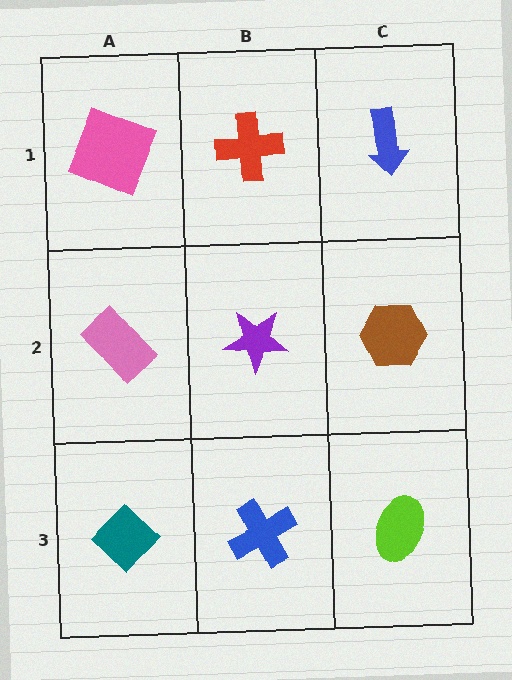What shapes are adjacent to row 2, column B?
A red cross (row 1, column B), a blue cross (row 3, column B), a pink rectangle (row 2, column A), a brown hexagon (row 2, column C).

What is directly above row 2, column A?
A pink square.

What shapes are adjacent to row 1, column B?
A purple star (row 2, column B), a pink square (row 1, column A), a blue arrow (row 1, column C).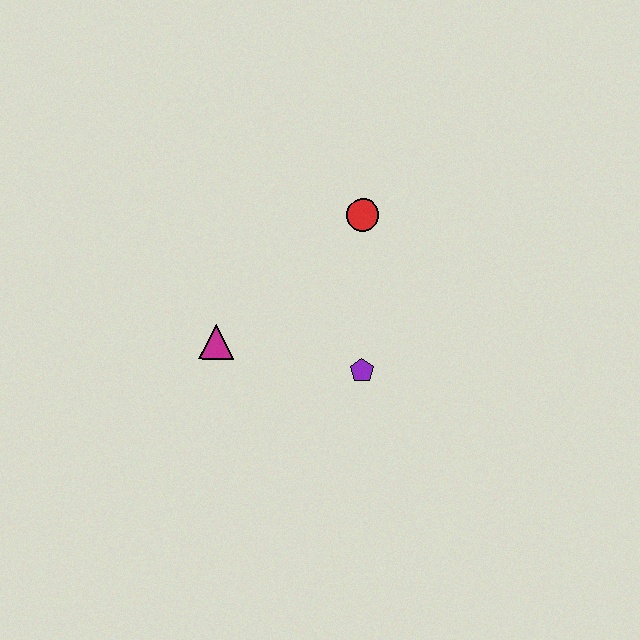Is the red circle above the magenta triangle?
Yes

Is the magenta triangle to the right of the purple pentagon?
No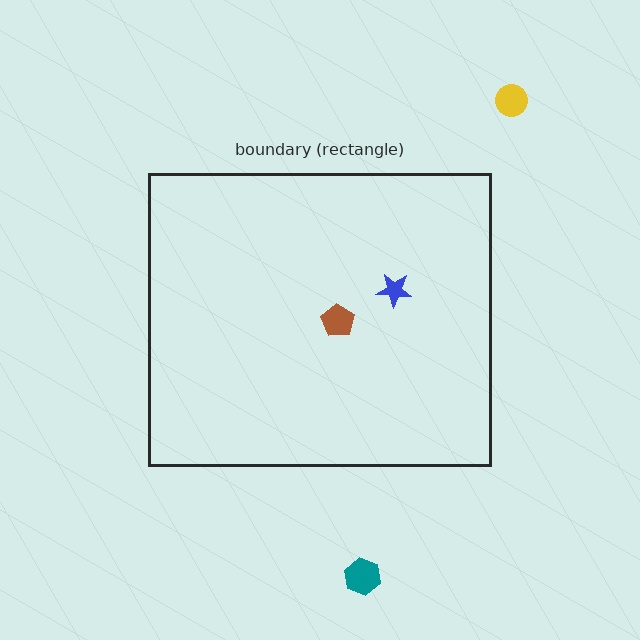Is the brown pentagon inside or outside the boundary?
Inside.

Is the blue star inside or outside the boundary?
Inside.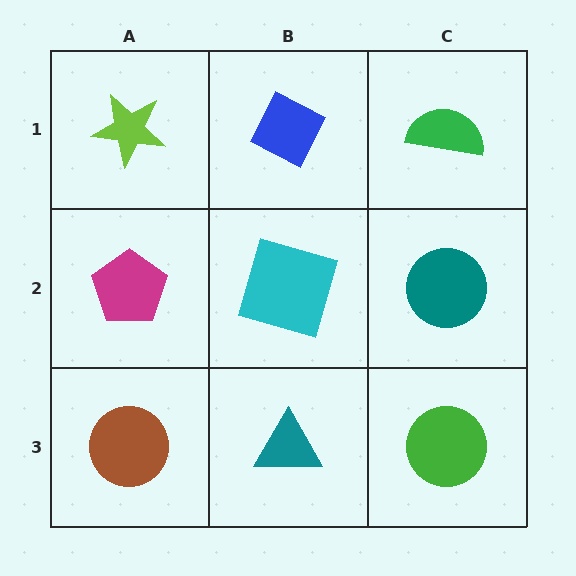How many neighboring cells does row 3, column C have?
2.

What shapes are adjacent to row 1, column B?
A cyan square (row 2, column B), a lime star (row 1, column A), a green semicircle (row 1, column C).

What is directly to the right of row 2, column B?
A teal circle.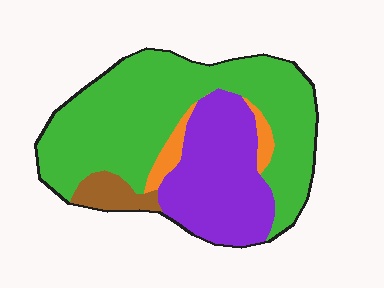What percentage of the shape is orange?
Orange covers around 5% of the shape.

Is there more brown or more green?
Green.